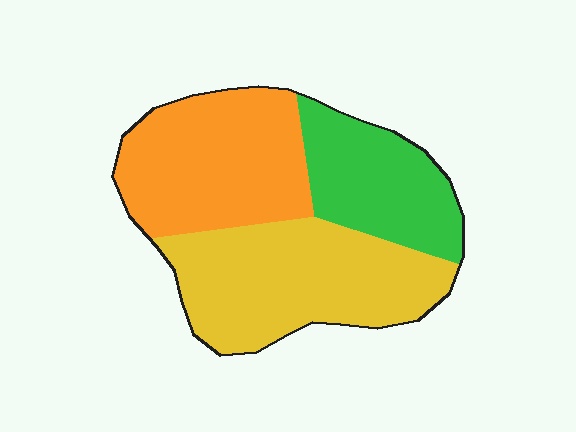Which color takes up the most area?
Yellow, at roughly 40%.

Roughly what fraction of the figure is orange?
Orange takes up between a quarter and a half of the figure.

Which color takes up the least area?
Green, at roughly 25%.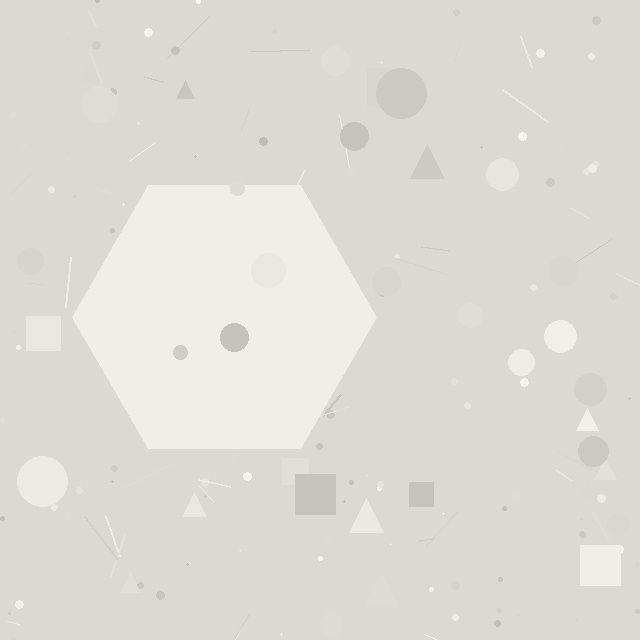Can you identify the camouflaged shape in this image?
The camouflaged shape is a hexagon.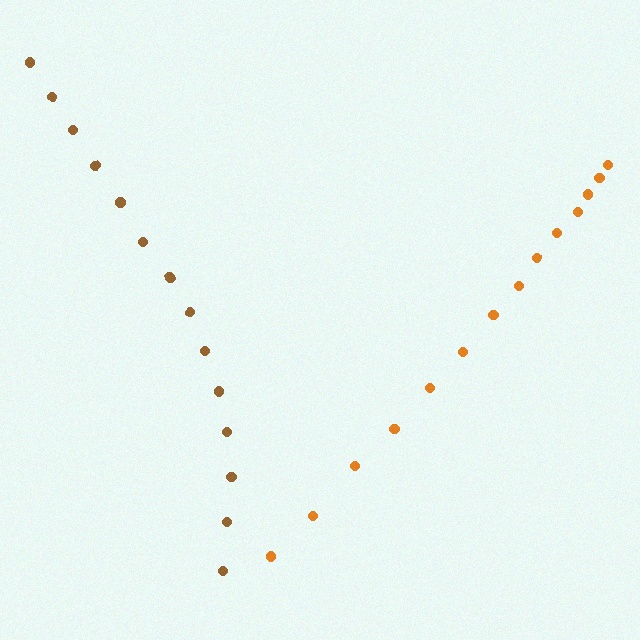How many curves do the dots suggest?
There are 2 distinct paths.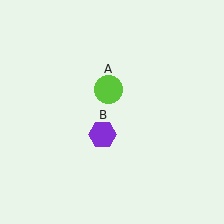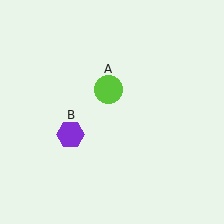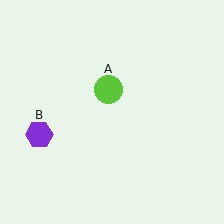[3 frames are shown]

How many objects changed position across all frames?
1 object changed position: purple hexagon (object B).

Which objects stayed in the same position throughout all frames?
Lime circle (object A) remained stationary.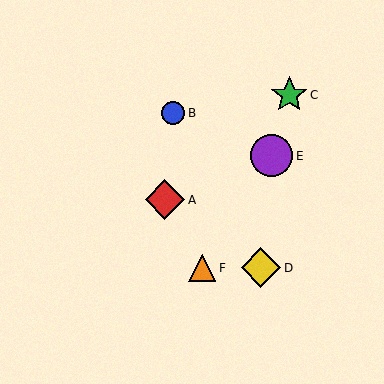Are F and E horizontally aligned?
No, F is at y≈268 and E is at y≈156.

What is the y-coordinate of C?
Object C is at y≈95.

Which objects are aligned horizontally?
Objects D, F are aligned horizontally.